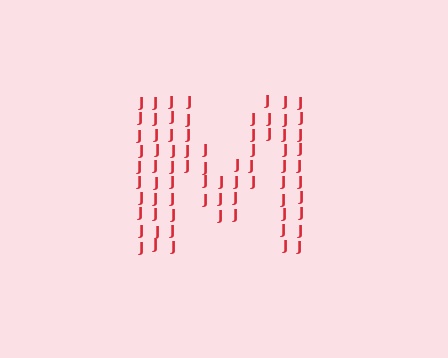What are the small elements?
The small elements are letter J's.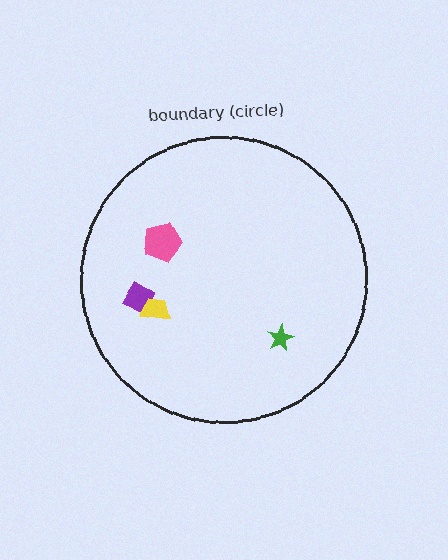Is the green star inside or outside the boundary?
Inside.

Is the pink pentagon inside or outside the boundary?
Inside.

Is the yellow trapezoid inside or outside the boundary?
Inside.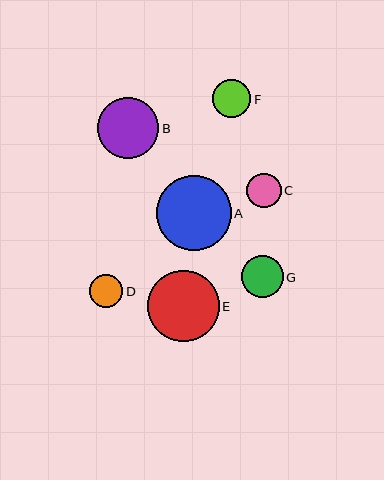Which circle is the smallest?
Circle D is the smallest with a size of approximately 33 pixels.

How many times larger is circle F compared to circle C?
Circle F is approximately 1.1 times the size of circle C.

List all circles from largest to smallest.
From largest to smallest: A, E, B, G, F, C, D.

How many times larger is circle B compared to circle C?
Circle B is approximately 1.8 times the size of circle C.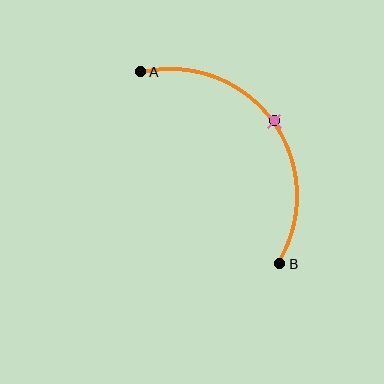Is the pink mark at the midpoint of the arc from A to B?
Yes. The pink mark lies on the arc at equal arc-length from both A and B — it is the arc midpoint.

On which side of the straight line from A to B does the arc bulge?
The arc bulges above and to the right of the straight line connecting A and B.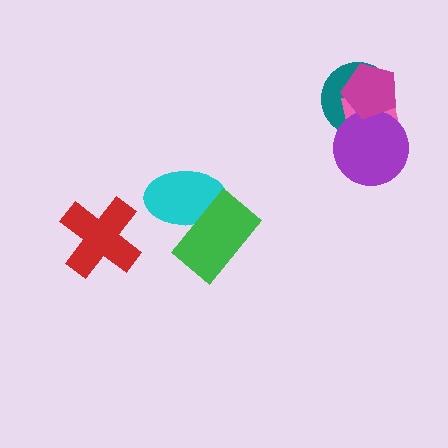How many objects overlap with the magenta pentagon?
3 objects overlap with the magenta pentagon.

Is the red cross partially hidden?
No, no other shape covers it.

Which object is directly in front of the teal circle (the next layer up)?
The pink square is directly in front of the teal circle.